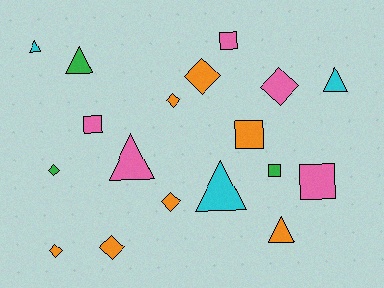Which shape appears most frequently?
Diamond, with 7 objects.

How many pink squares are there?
There are 3 pink squares.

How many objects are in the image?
There are 18 objects.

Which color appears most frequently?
Orange, with 7 objects.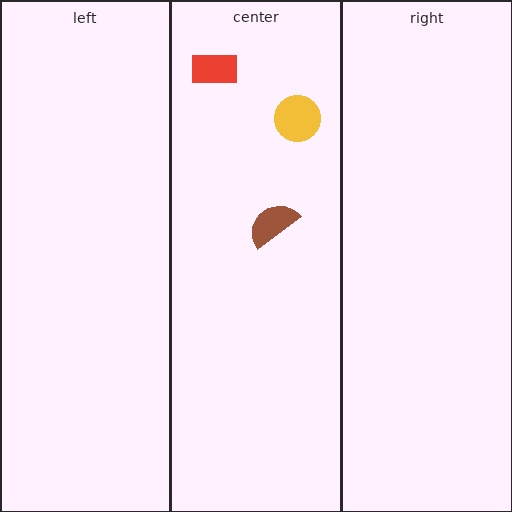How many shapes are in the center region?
3.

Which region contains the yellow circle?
The center region.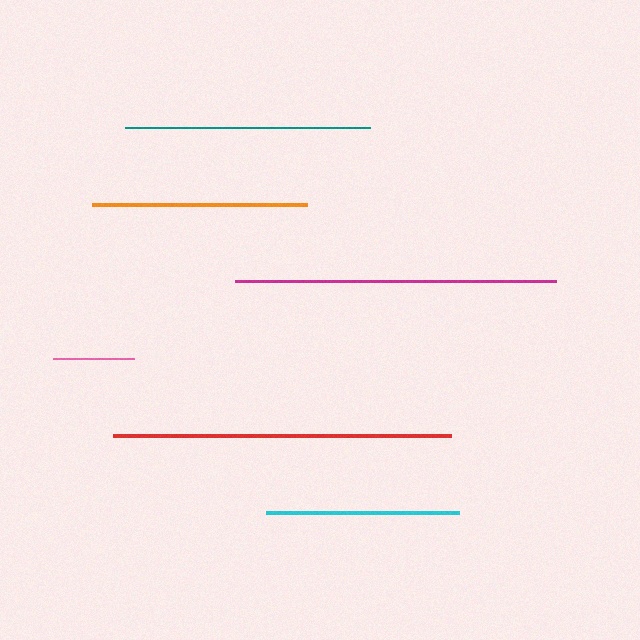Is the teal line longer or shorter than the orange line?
The teal line is longer than the orange line.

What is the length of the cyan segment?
The cyan segment is approximately 193 pixels long.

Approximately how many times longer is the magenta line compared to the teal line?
The magenta line is approximately 1.3 times the length of the teal line.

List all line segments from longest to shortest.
From longest to shortest: red, magenta, teal, orange, cyan, pink.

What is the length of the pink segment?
The pink segment is approximately 81 pixels long.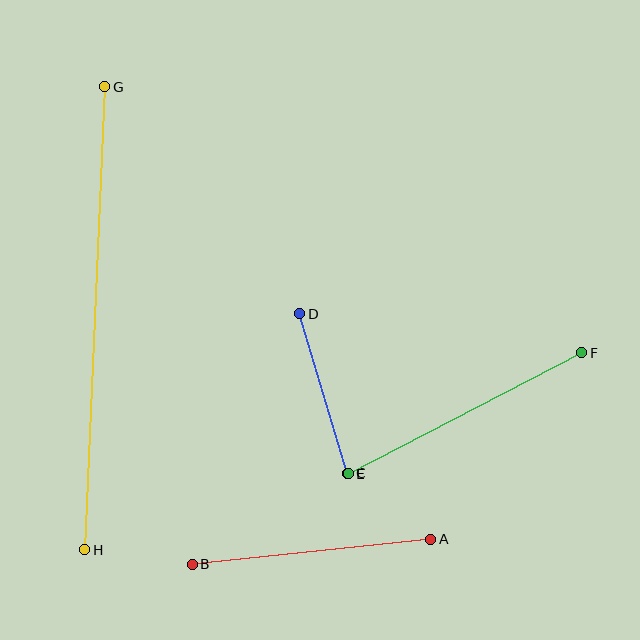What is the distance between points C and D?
The distance is approximately 166 pixels.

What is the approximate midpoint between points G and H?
The midpoint is at approximately (95, 318) pixels.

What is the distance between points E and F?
The distance is approximately 263 pixels.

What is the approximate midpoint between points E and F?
The midpoint is at approximately (465, 413) pixels.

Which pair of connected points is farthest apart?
Points G and H are farthest apart.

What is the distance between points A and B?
The distance is approximately 240 pixels.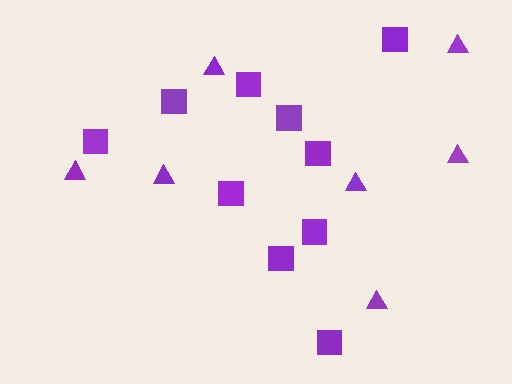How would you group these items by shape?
There are 2 groups: one group of squares (10) and one group of triangles (7).